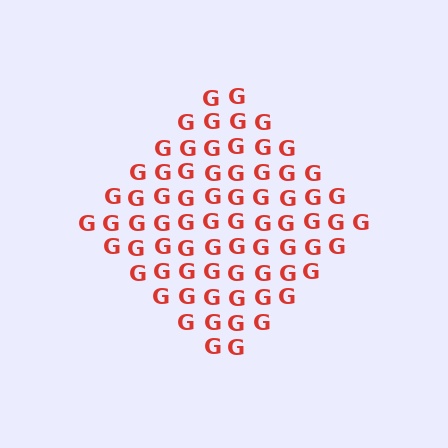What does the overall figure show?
The overall figure shows a diamond.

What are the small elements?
The small elements are letter G's.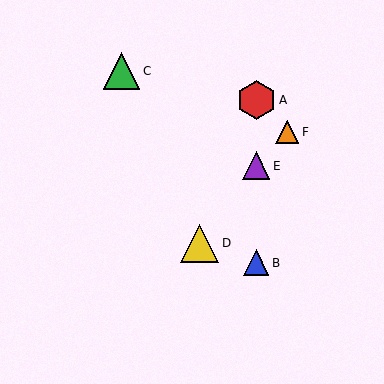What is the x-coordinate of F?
Object F is at x≈287.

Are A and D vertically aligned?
No, A is at x≈256 and D is at x≈199.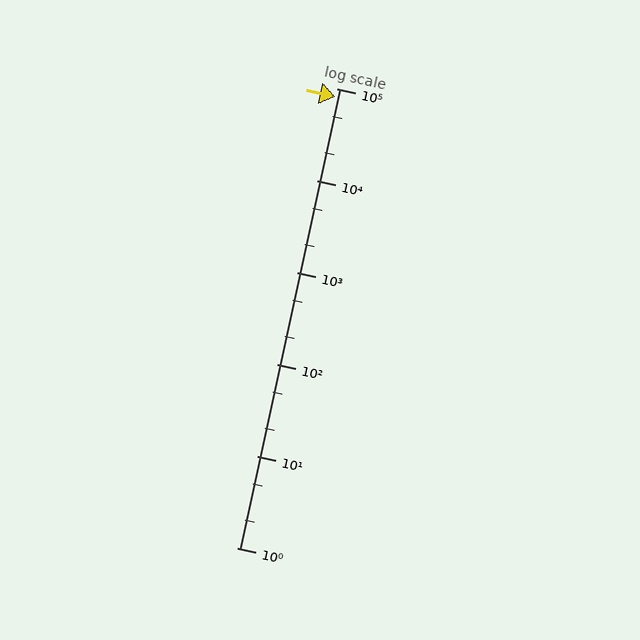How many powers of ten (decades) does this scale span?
The scale spans 5 decades, from 1 to 100000.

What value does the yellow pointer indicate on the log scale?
The pointer indicates approximately 81000.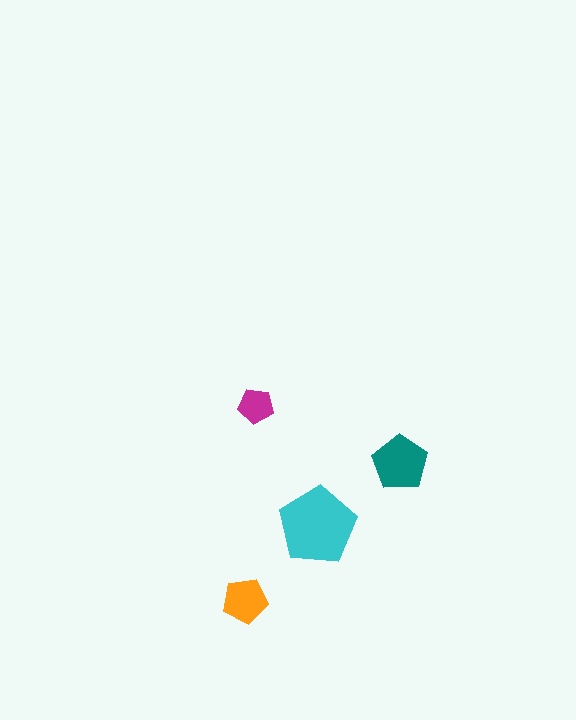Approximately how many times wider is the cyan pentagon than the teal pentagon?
About 1.5 times wider.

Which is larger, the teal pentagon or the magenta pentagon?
The teal one.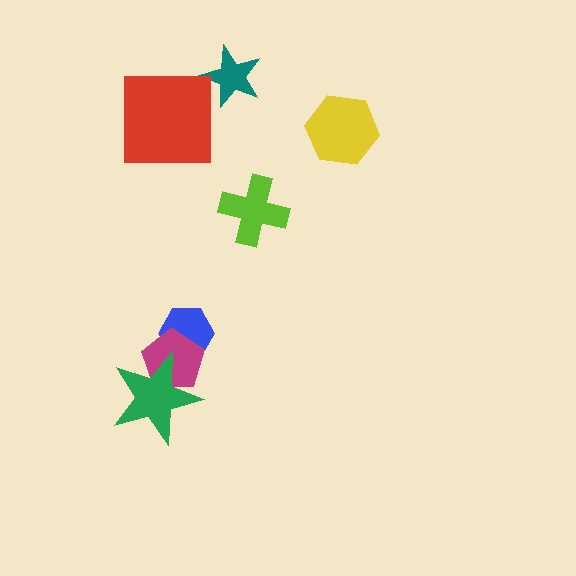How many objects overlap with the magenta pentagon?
2 objects overlap with the magenta pentagon.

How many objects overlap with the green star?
1 object overlaps with the green star.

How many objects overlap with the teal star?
0 objects overlap with the teal star.